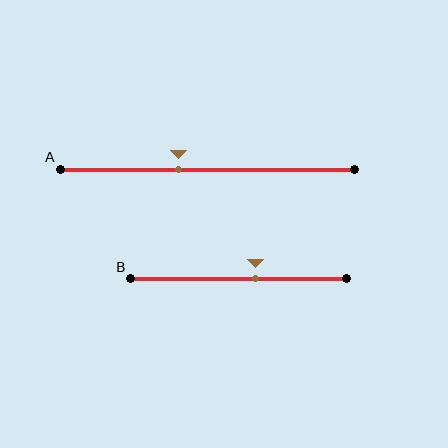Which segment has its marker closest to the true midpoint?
Segment B has its marker closest to the true midpoint.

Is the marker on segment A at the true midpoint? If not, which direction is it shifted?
No, the marker on segment A is shifted to the left by about 10% of the segment length.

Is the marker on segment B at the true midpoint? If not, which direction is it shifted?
No, the marker on segment B is shifted to the right by about 8% of the segment length.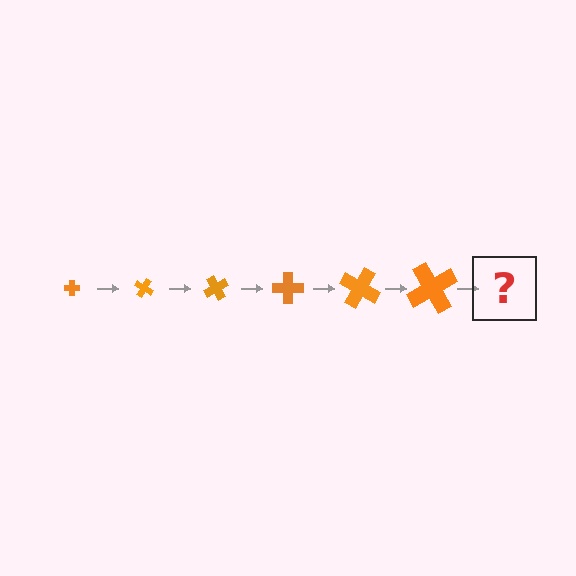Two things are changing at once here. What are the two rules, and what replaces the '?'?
The two rules are that the cross grows larger each step and it rotates 30 degrees each step. The '?' should be a cross, larger than the previous one and rotated 180 degrees from the start.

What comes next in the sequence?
The next element should be a cross, larger than the previous one and rotated 180 degrees from the start.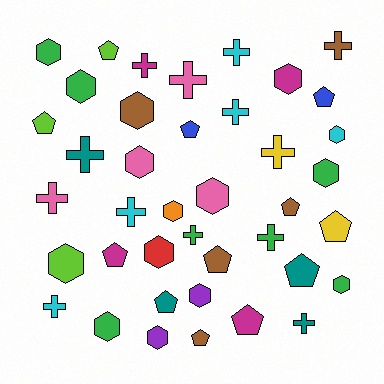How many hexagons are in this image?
There are 15 hexagons.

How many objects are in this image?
There are 40 objects.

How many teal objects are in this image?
There are 4 teal objects.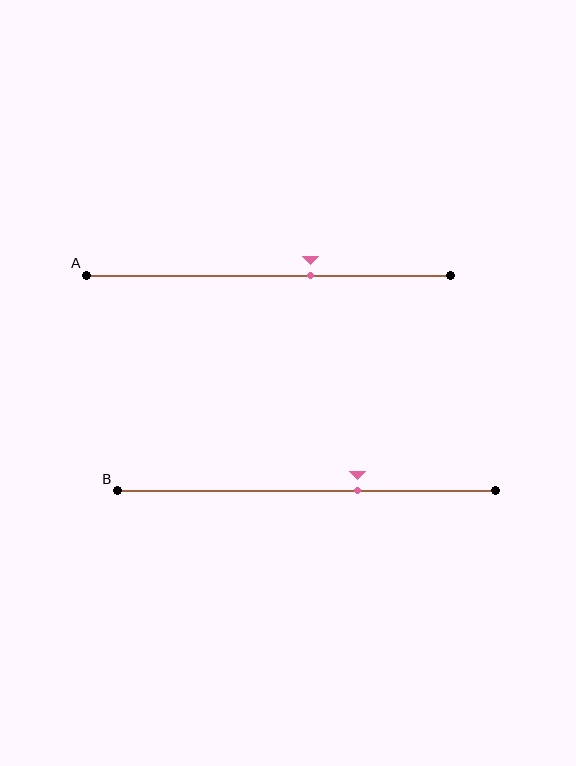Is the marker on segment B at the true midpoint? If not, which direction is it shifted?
No, the marker on segment B is shifted to the right by about 13% of the segment length.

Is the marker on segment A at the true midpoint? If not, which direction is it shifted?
No, the marker on segment A is shifted to the right by about 12% of the segment length.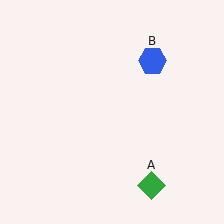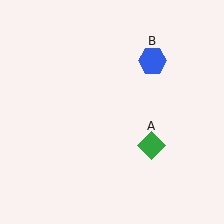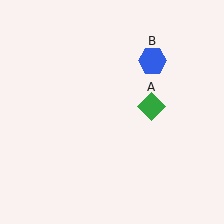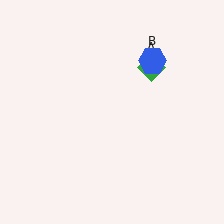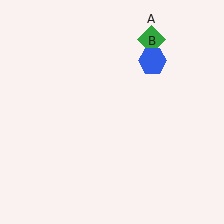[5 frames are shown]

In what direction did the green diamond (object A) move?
The green diamond (object A) moved up.